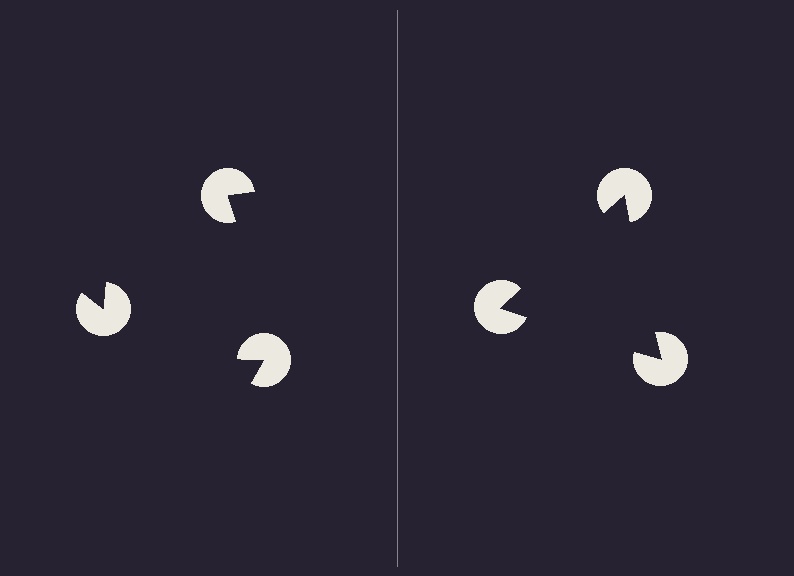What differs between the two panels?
The pac-man discs are positioned identically on both sides; only the wedge orientations differ. On the right they align to a triangle; on the left they are misaligned.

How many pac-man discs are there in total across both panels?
6 — 3 on each side.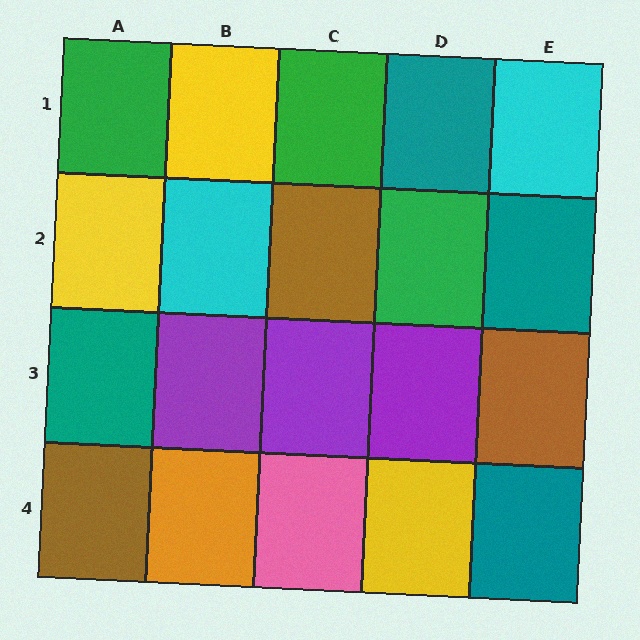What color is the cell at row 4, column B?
Orange.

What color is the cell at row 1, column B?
Yellow.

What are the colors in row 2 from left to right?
Yellow, cyan, brown, green, teal.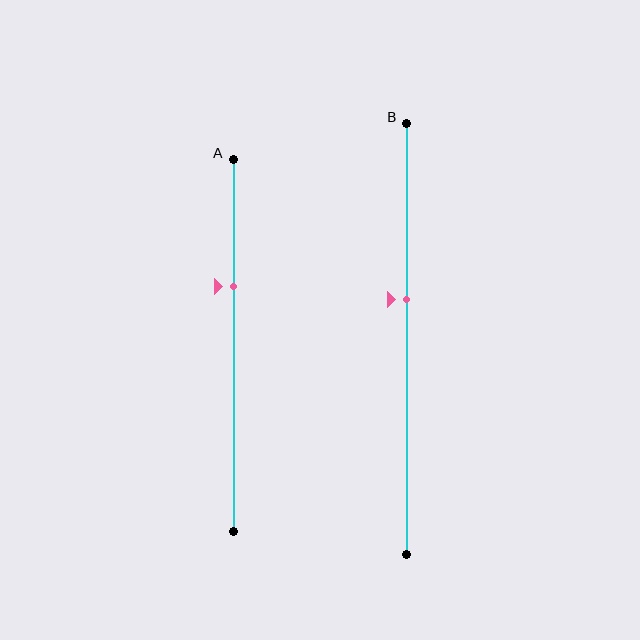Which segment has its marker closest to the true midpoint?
Segment B has its marker closest to the true midpoint.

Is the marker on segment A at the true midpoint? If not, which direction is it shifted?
No, the marker on segment A is shifted upward by about 16% of the segment length.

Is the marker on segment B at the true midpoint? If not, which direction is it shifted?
No, the marker on segment B is shifted upward by about 9% of the segment length.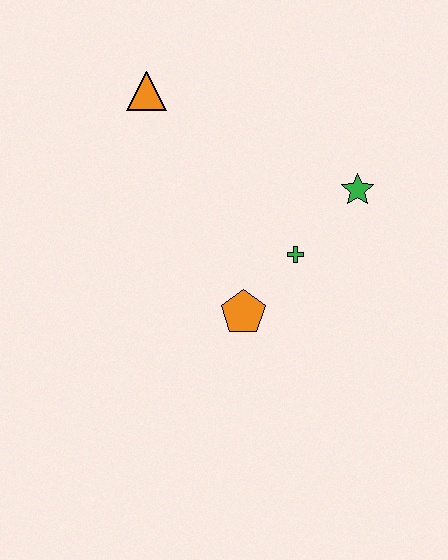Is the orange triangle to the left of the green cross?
Yes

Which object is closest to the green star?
The green cross is closest to the green star.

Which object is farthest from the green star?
The orange triangle is farthest from the green star.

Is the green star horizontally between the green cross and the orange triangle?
No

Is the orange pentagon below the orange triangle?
Yes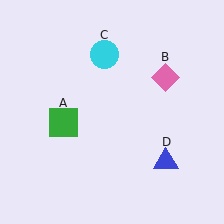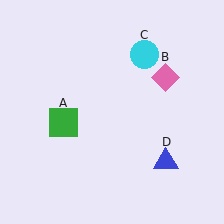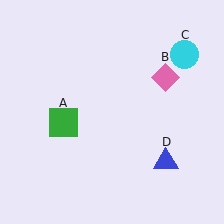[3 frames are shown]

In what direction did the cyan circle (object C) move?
The cyan circle (object C) moved right.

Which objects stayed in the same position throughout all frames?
Green square (object A) and pink diamond (object B) and blue triangle (object D) remained stationary.